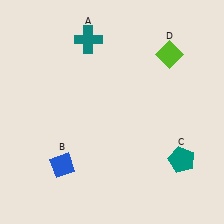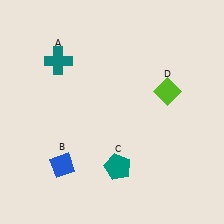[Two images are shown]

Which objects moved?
The objects that moved are: the teal cross (A), the teal pentagon (C), the lime diamond (D).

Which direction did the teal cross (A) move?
The teal cross (A) moved left.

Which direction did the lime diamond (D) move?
The lime diamond (D) moved down.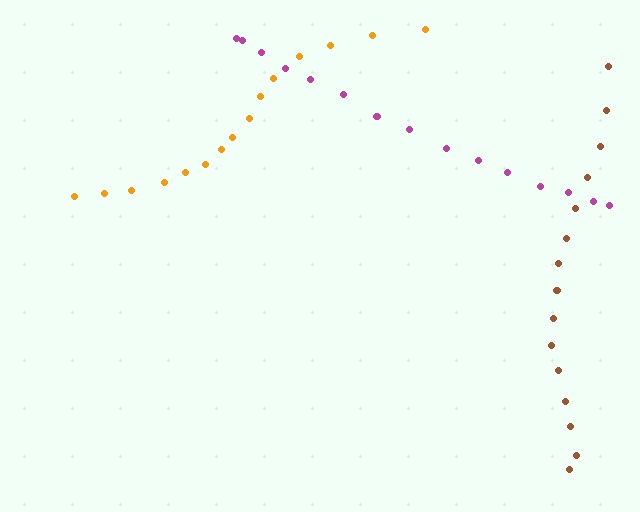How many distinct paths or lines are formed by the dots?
There are 3 distinct paths.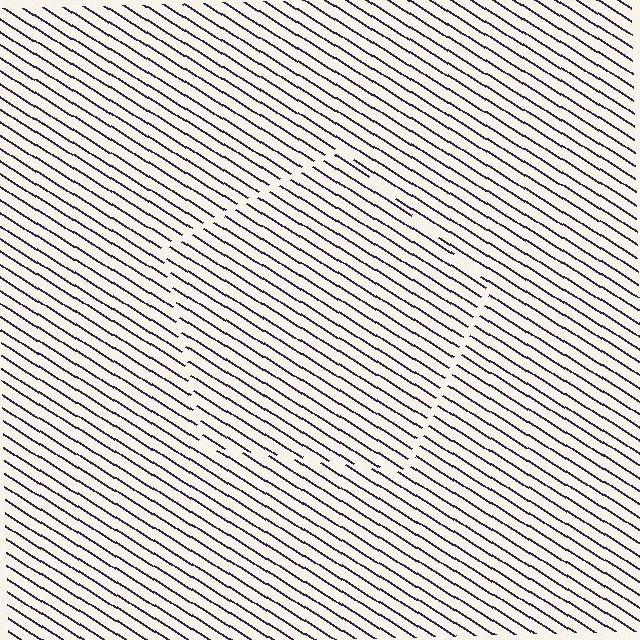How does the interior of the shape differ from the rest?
The interior of the shape contains the same grating, shifted by half a period — the contour is defined by the phase discontinuity where line-ends from the inner and outer gratings abut.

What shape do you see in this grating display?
An illusory pentagon. The interior of the shape contains the same grating, shifted by half a period — the contour is defined by the phase discontinuity where line-ends from the inner and outer gratings abut.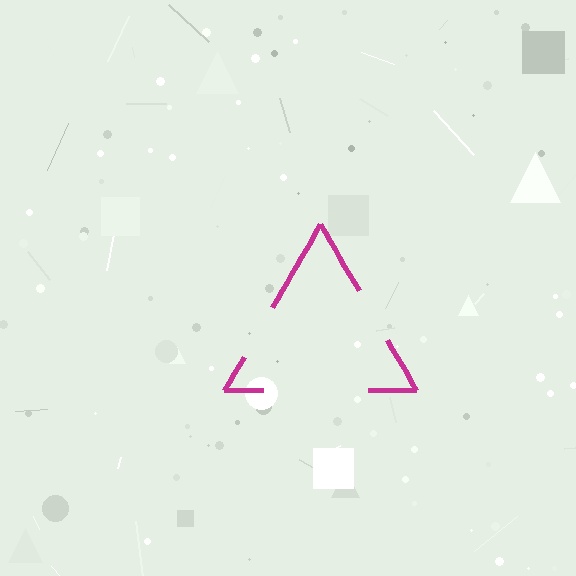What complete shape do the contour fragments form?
The contour fragments form a triangle.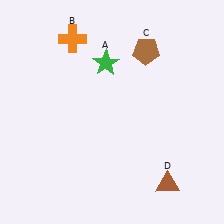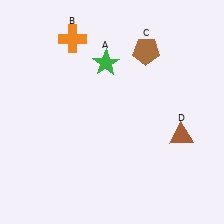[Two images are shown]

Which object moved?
The brown triangle (D) moved up.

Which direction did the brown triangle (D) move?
The brown triangle (D) moved up.